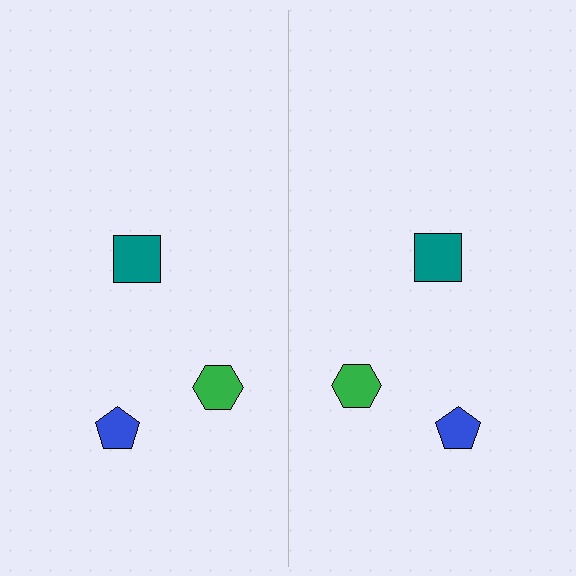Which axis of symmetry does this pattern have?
The pattern has a vertical axis of symmetry running through the center of the image.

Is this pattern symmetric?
Yes, this pattern has bilateral (reflection) symmetry.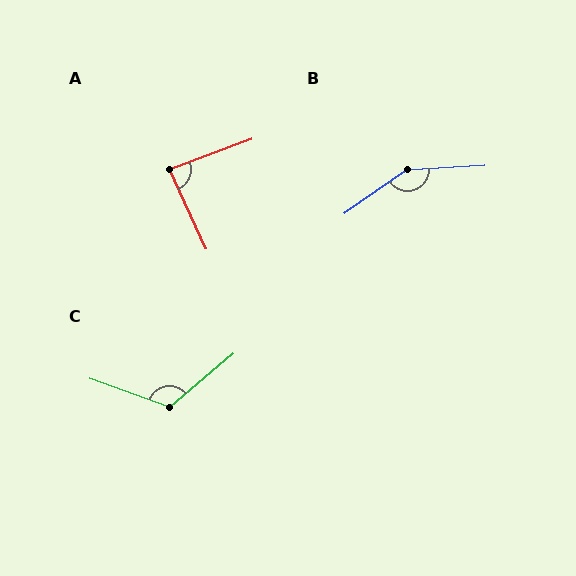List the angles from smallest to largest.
A (85°), C (120°), B (148°).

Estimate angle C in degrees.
Approximately 120 degrees.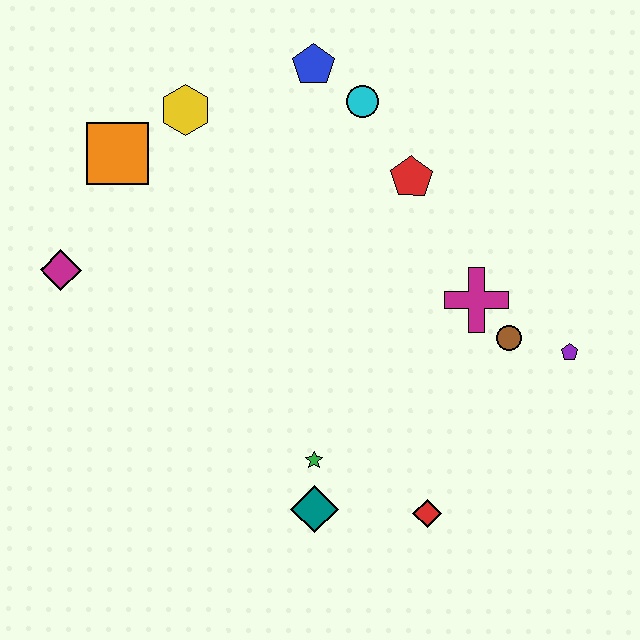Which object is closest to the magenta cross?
The brown circle is closest to the magenta cross.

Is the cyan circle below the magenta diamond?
No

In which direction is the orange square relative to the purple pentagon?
The orange square is to the left of the purple pentagon.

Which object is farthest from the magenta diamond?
The purple pentagon is farthest from the magenta diamond.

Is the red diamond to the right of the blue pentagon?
Yes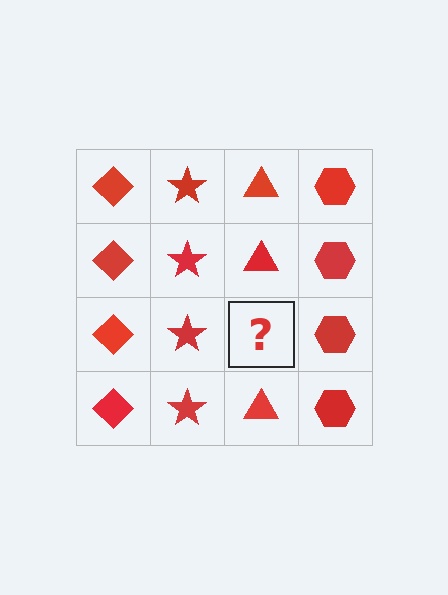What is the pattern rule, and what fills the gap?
The rule is that each column has a consistent shape. The gap should be filled with a red triangle.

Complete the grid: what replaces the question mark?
The question mark should be replaced with a red triangle.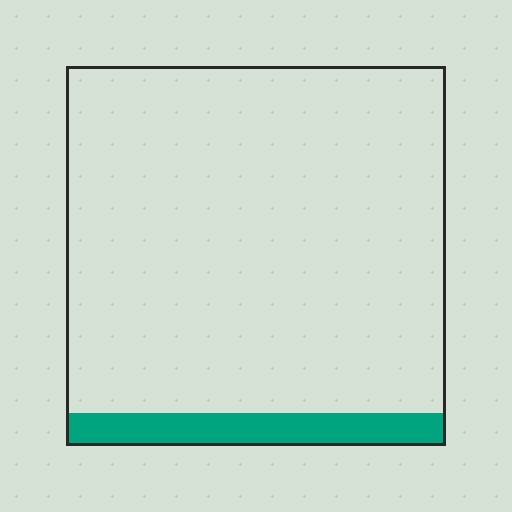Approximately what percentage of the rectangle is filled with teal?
Approximately 10%.